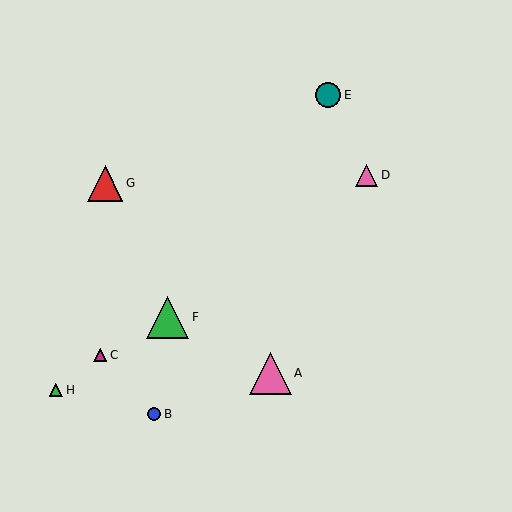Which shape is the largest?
The green triangle (labeled F) is the largest.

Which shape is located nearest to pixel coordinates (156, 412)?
The blue circle (labeled B) at (154, 414) is nearest to that location.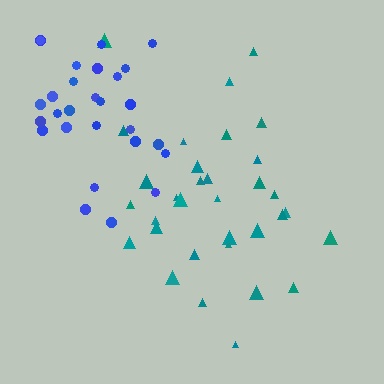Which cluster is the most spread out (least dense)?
Teal.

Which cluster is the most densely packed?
Blue.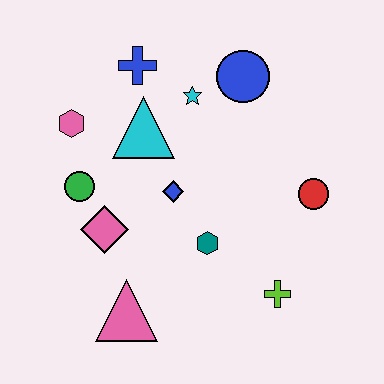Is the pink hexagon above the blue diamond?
Yes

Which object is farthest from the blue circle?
The pink triangle is farthest from the blue circle.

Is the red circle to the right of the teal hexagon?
Yes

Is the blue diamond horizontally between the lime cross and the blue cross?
Yes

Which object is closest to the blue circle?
The cyan star is closest to the blue circle.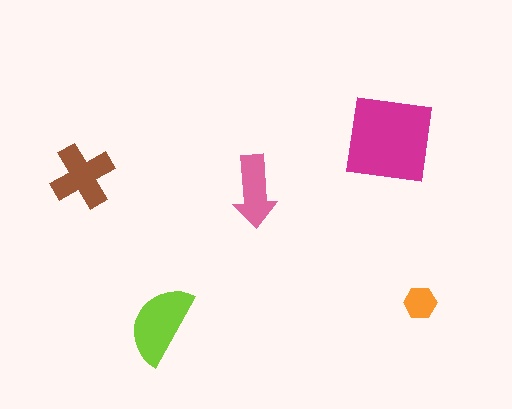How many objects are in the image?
There are 5 objects in the image.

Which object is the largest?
The magenta square.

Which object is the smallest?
The orange hexagon.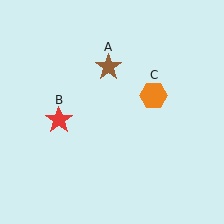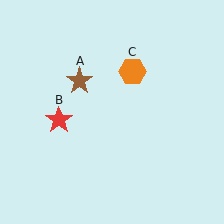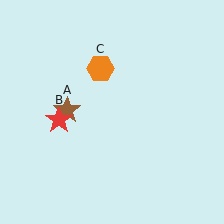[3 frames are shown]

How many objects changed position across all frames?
2 objects changed position: brown star (object A), orange hexagon (object C).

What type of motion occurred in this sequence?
The brown star (object A), orange hexagon (object C) rotated counterclockwise around the center of the scene.